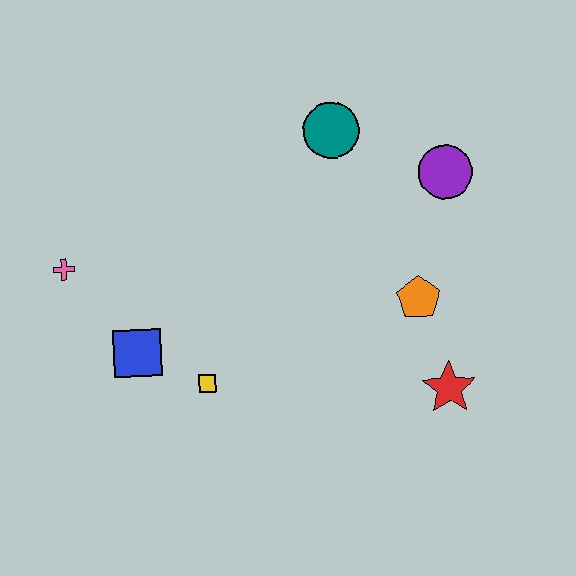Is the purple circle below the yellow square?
No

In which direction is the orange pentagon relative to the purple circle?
The orange pentagon is below the purple circle.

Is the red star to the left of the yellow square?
No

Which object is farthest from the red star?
The pink cross is farthest from the red star.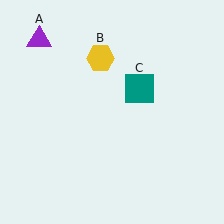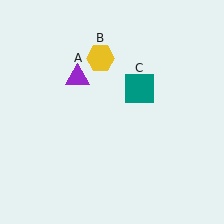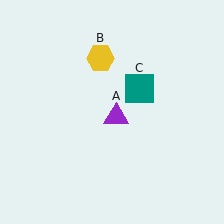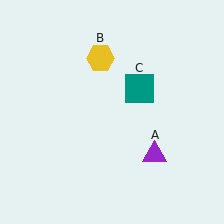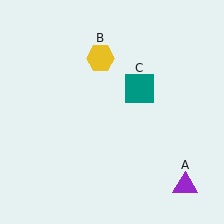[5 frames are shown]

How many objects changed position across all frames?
1 object changed position: purple triangle (object A).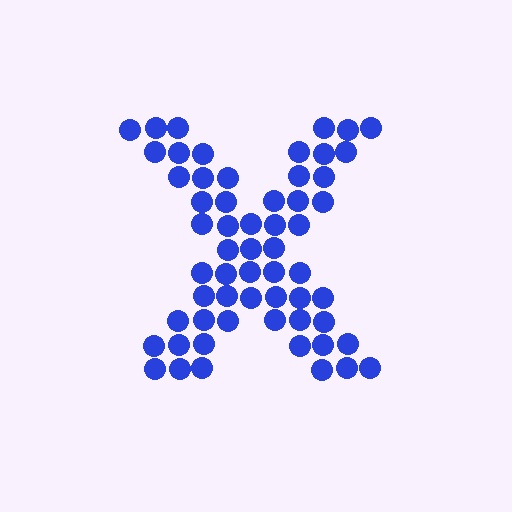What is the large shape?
The large shape is the letter X.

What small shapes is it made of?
It is made of small circles.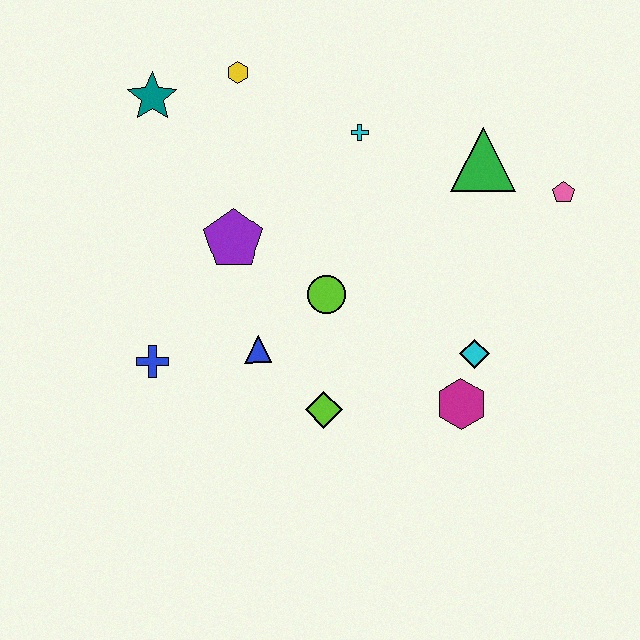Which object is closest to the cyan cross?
The green triangle is closest to the cyan cross.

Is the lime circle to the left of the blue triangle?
No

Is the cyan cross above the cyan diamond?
Yes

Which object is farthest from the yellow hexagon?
The magenta hexagon is farthest from the yellow hexagon.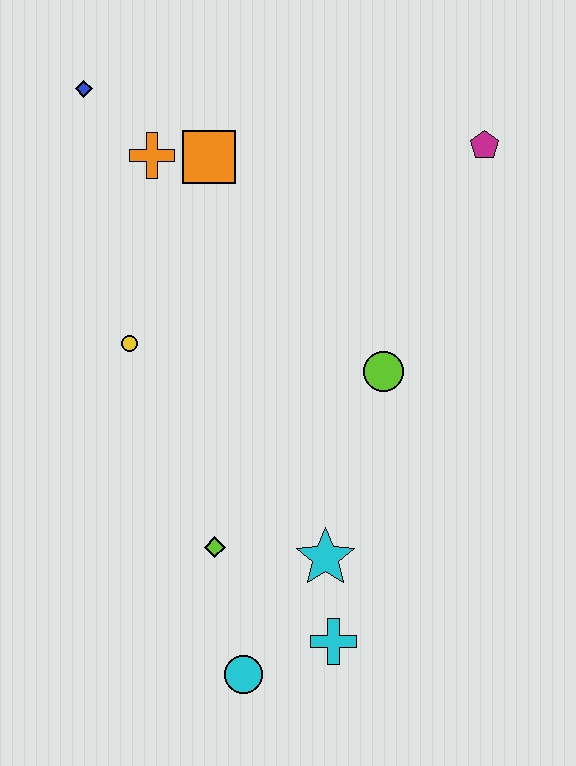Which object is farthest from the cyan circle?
The blue diamond is farthest from the cyan circle.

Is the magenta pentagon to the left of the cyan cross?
No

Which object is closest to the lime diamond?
The cyan star is closest to the lime diamond.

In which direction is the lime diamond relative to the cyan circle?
The lime diamond is above the cyan circle.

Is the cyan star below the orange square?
Yes